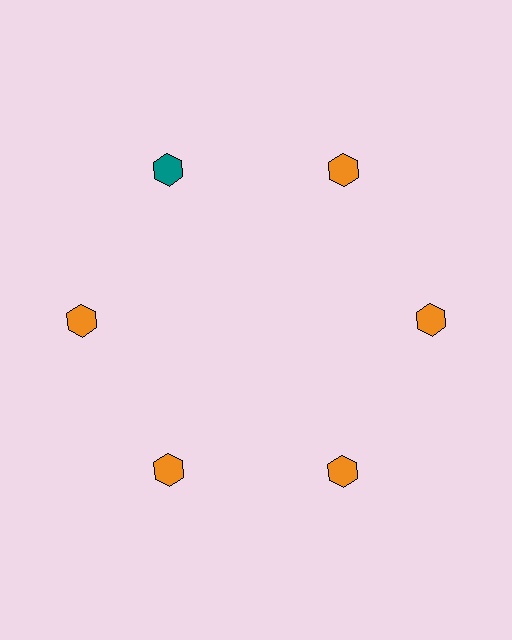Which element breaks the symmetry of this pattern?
The teal hexagon at roughly the 11 o'clock position breaks the symmetry. All other shapes are orange hexagons.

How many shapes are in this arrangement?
There are 6 shapes arranged in a ring pattern.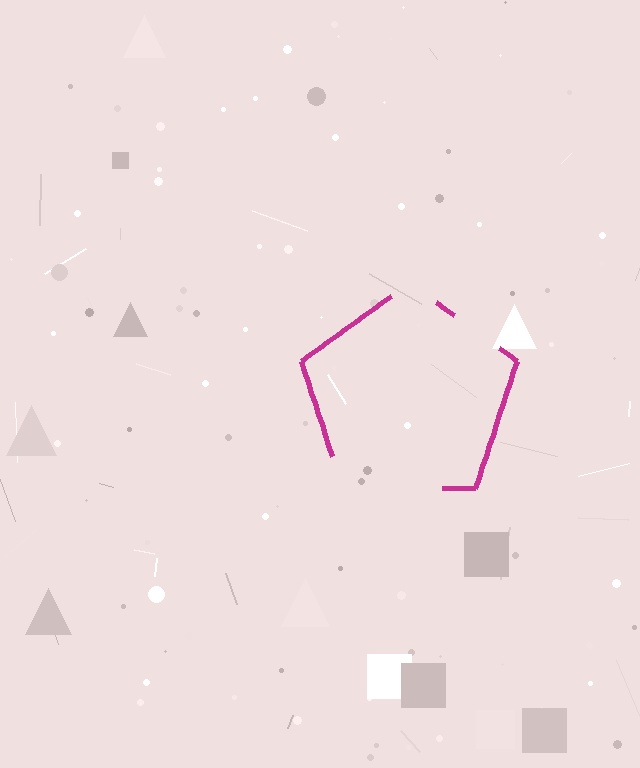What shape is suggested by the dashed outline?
The dashed outline suggests a pentagon.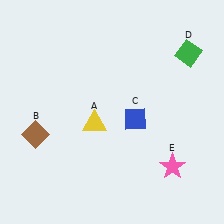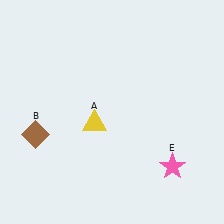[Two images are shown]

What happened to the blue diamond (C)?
The blue diamond (C) was removed in Image 2. It was in the bottom-right area of Image 1.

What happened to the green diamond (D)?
The green diamond (D) was removed in Image 2. It was in the top-right area of Image 1.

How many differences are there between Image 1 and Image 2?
There are 2 differences between the two images.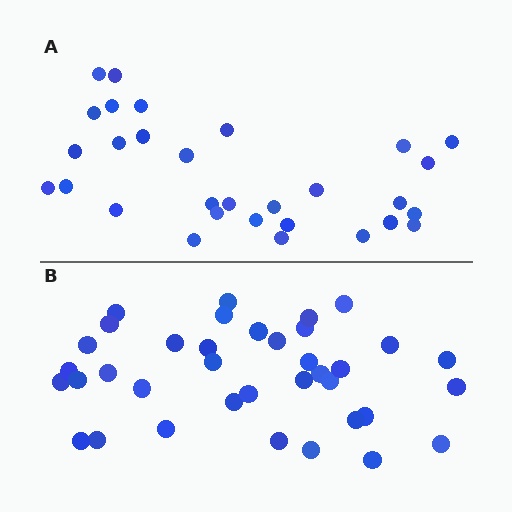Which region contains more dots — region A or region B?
Region B (the bottom region) has more dots.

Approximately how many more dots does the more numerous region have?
Region B has roughly 8 or so more dots than region A.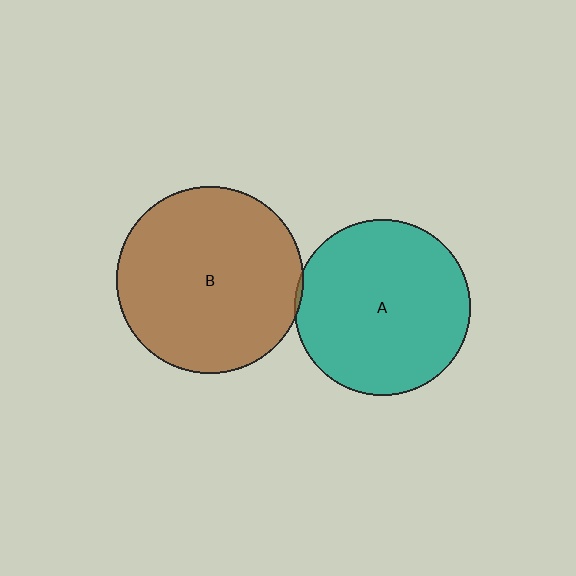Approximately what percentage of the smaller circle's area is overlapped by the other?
Approximately 5%.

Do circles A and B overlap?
Yes.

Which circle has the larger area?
Circle B (brown).